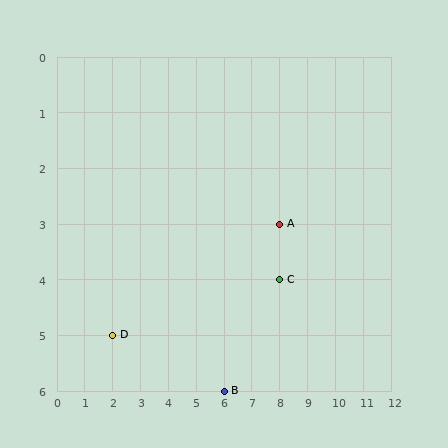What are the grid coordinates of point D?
Point D is at grid coordinates (2, 5).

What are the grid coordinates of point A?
Point A is at grid coordinates (8, 3).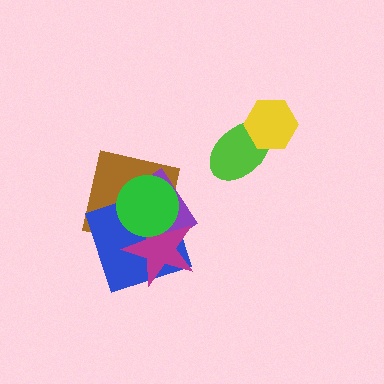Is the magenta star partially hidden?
Yes, it is partially covered by another shape.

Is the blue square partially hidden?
Yes, it is partially covered by another shape.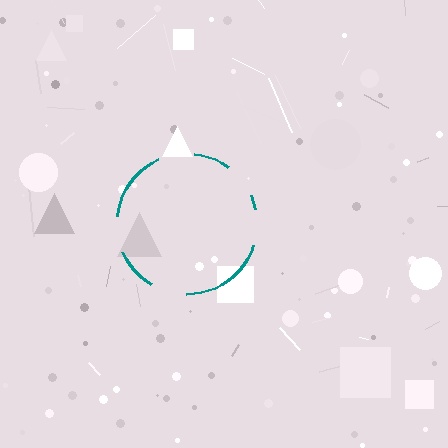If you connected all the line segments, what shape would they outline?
They would outline a circle.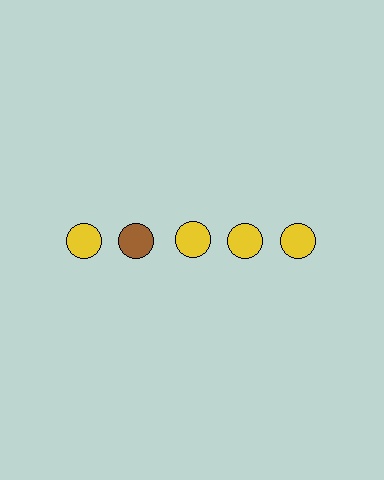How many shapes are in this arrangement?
There are 5 shapes arranged in a grid pattern.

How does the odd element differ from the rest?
It has a different color: brown instead of yellow.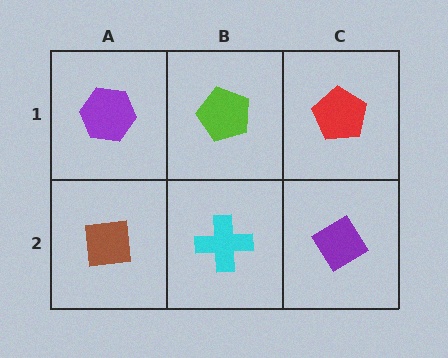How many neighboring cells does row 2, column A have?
2.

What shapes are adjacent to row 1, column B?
A cyan cross (row 2, column B), a purple hexagon (row 1, column A), a red pentagon (row 1, column C).